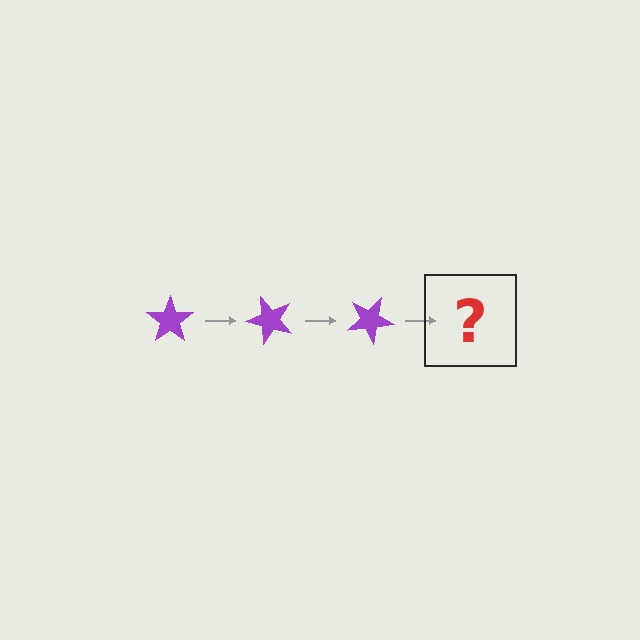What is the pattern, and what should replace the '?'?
The pattern is that the star rotates 50 degrees each step. The '?' should be a purple star rotated 150 degrees.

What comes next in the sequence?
The next element should be a purple star rotated 150 degrees.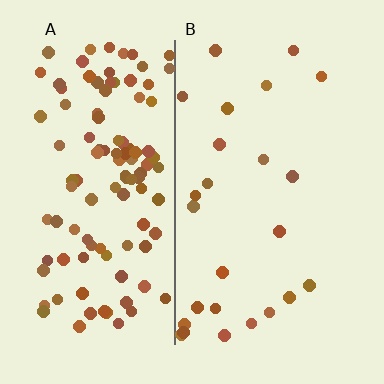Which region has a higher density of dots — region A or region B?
A (the left).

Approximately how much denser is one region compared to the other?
Approximately 4.3× — region A over region B.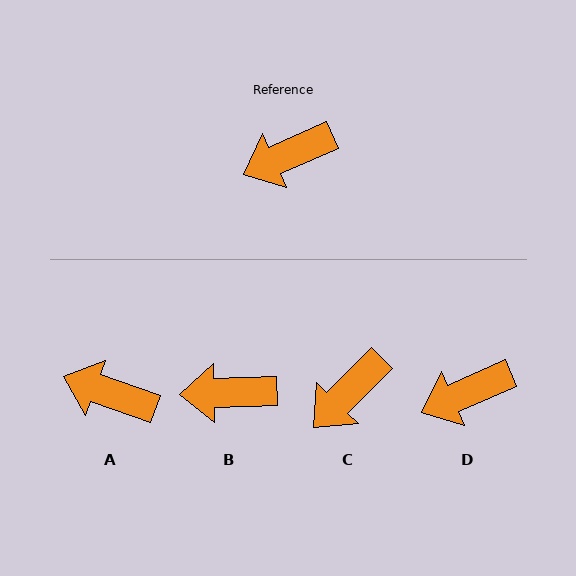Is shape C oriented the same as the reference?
No, it is off by about 22 degrees.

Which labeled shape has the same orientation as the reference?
D.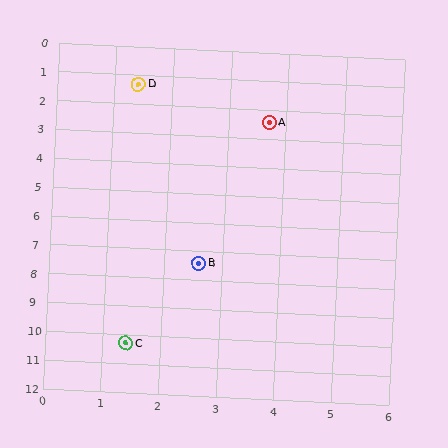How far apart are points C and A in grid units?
Points C and A are about 8.2 grid units apart.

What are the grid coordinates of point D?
Point D is at approximately (1.4, 1.3).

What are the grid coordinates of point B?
Point B is at approximately (2.6, 7.4).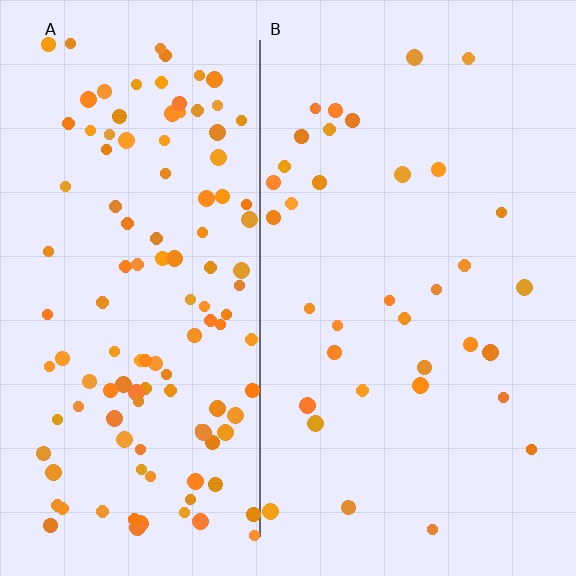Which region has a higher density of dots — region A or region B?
A (the left).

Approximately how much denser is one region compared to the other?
Approximately 3.5× — region A over region B.